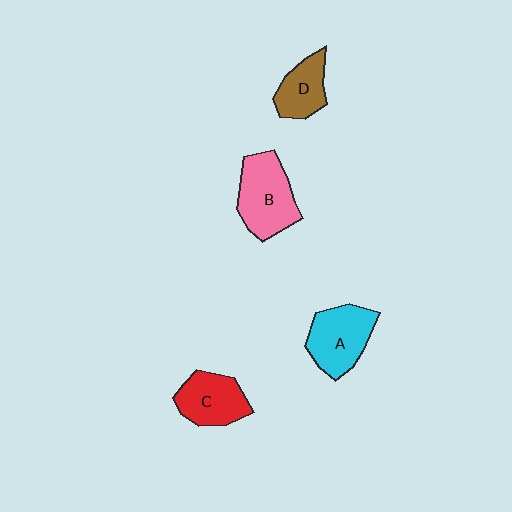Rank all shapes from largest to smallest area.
From largest to smallest: B (pink), A (cyan), C (red), D (brown).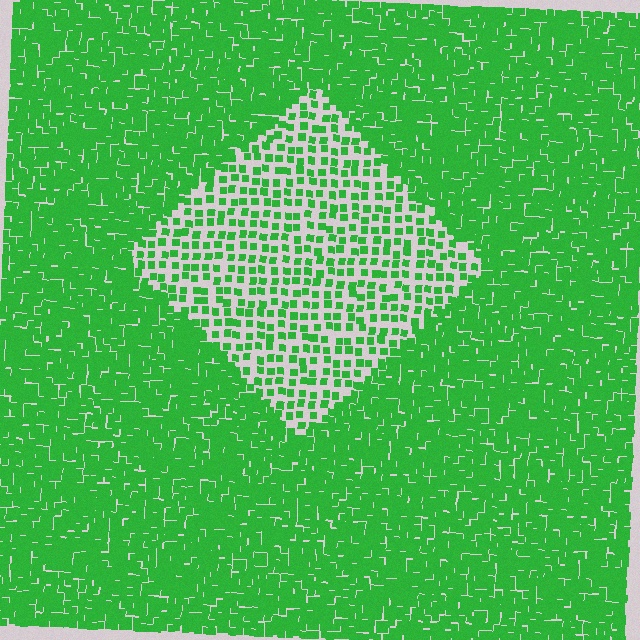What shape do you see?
I see a diamond.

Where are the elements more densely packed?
The elements are more densely packed outside the diamond boundary.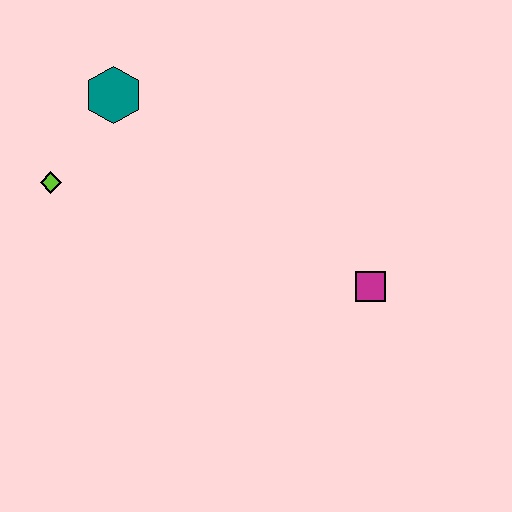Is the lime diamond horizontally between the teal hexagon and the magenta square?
No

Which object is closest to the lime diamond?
The teal hexagon is closest to the lime diamond.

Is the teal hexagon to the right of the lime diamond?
Yes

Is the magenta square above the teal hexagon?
No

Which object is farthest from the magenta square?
The lime diamond is farthest from the magenta square.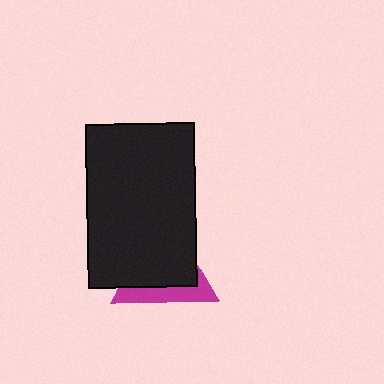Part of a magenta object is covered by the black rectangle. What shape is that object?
It is a triangle.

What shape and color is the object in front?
The object in front is a black rectangle.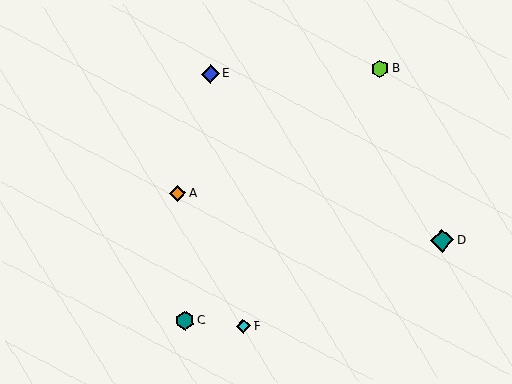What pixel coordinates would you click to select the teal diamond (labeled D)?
Click at (442, 240) to select the teal diamond D.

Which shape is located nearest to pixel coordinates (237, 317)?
The cyan diamond (labeled F) at (243, 326) is nearest to that location.